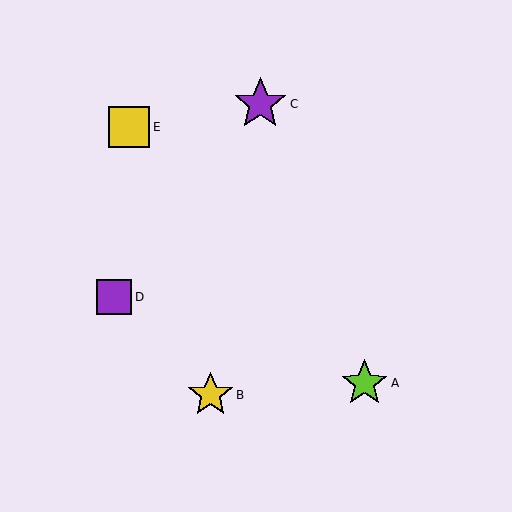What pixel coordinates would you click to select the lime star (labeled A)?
Click at (365, 383) to select the lime star A.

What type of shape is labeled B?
Shape B is a yellow star.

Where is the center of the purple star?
The center of the purple star is at (260, 104).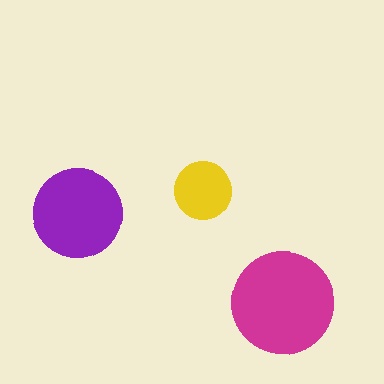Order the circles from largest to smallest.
the magenta one, the purple one, the yellow one.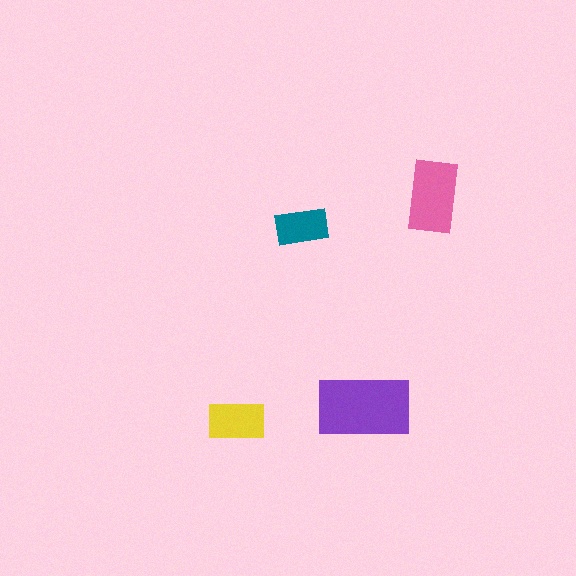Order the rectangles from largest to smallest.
the purple one, the pink one, the yellow one, the teal one.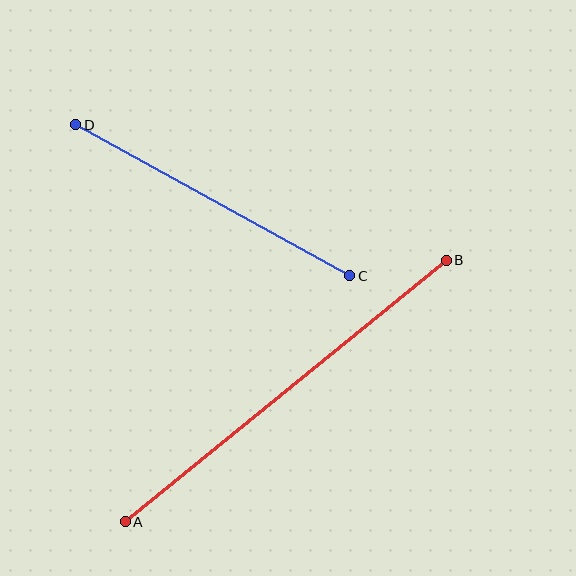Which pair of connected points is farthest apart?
Points A and B are farthest apart.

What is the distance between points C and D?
The distance is approximately 313 pixels.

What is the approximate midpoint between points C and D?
The midpoint is at approximately (213, 200) pixels.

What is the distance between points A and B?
The distance is approximately 414 pixels.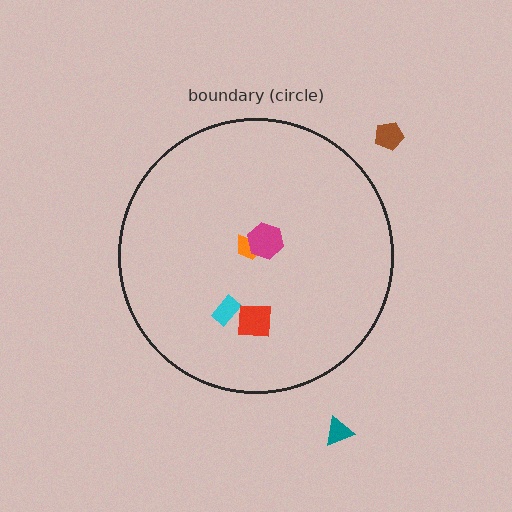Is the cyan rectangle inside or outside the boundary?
Inside.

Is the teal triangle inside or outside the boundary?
Outside.